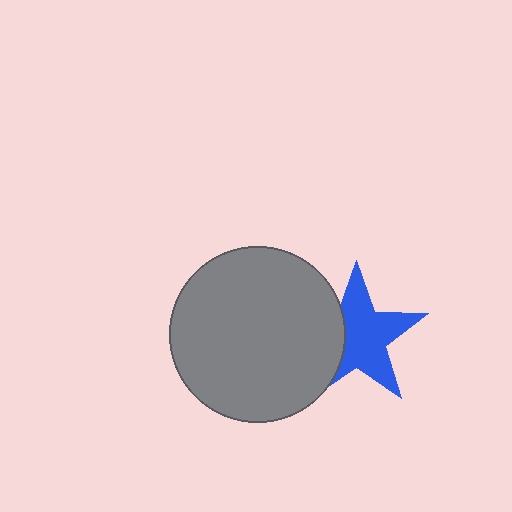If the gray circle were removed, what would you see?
You would see the complete blue star.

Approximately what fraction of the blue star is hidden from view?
Roughly 32% of the blue star is hidden behind the gray circle.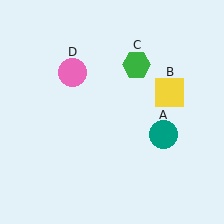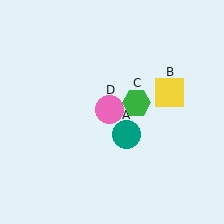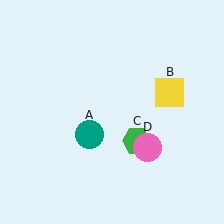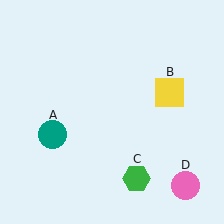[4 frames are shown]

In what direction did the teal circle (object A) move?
The teal circle (object A) moved left.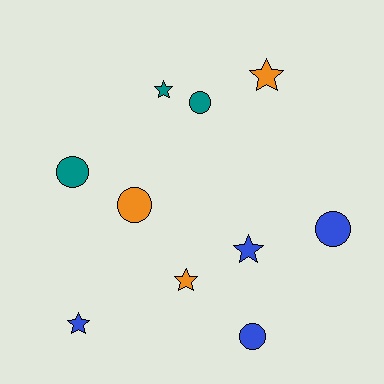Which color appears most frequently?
Blue, with 4 objects.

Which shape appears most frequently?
Circle, with 5 objects.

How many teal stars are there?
There is 1 teal star.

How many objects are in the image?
There are 10 objects.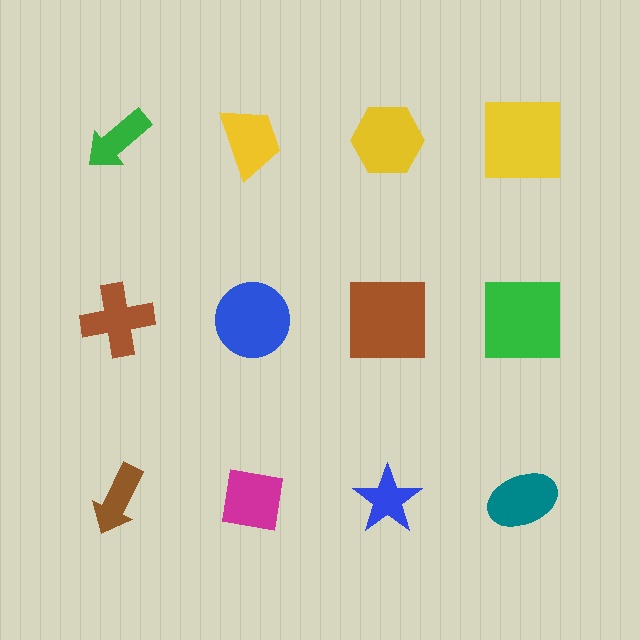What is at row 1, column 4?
A yellow square.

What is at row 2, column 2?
A blue circle.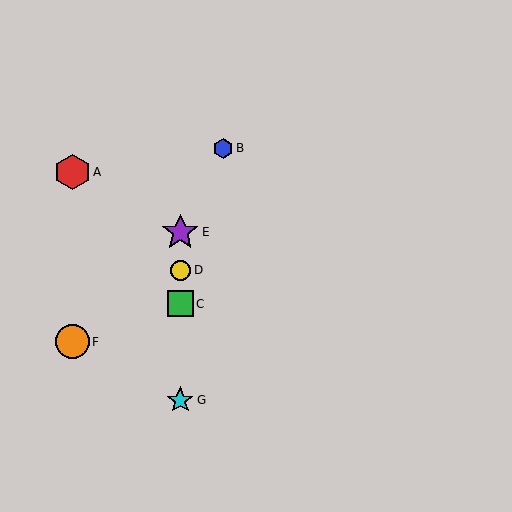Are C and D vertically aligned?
Yes, both are at x≈180.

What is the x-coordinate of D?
Object D is at x≈180.